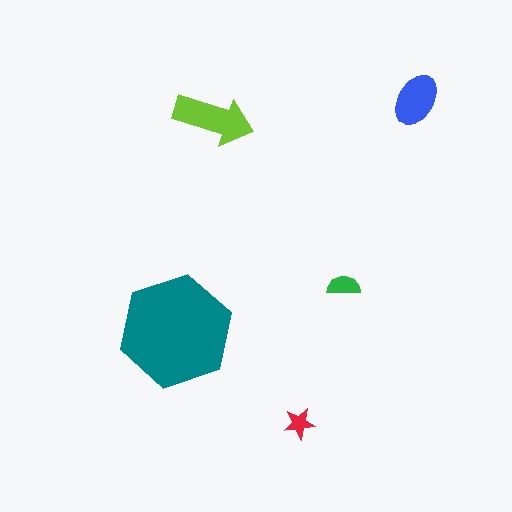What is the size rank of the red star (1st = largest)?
5th.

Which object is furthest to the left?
The teal hexagon is leftmost.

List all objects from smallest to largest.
The red star, the green semicircle, the blue ellipse, the lime arrow, the teal hexagon.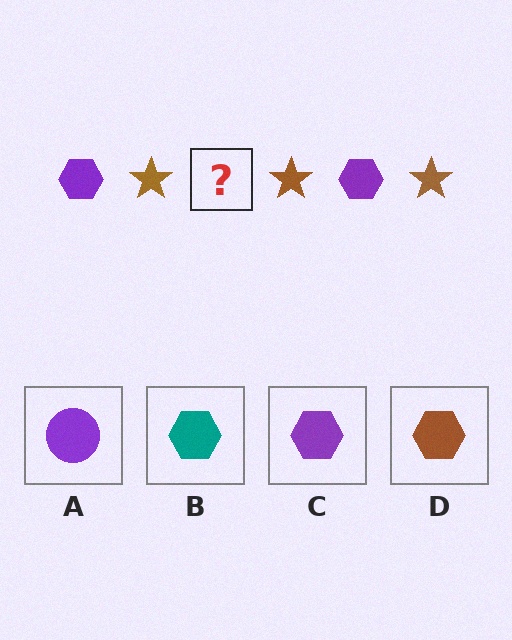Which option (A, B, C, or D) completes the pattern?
C.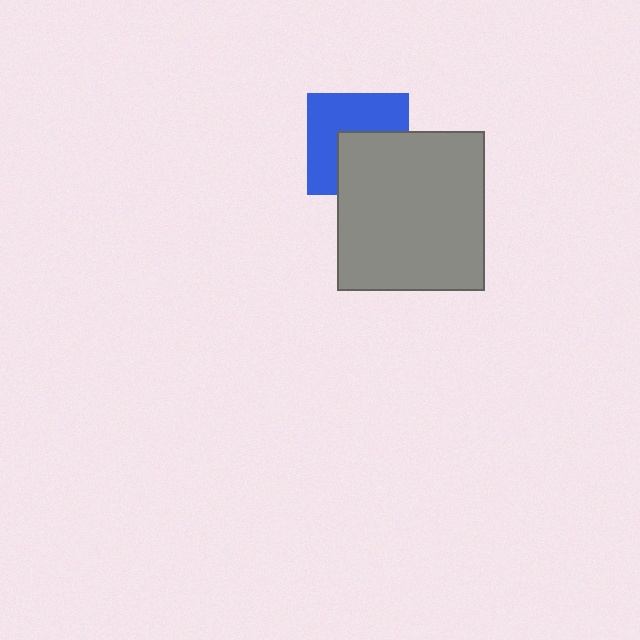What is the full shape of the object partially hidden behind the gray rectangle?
The partially hidden object is a blue square.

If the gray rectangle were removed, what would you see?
You would see the complete blue square.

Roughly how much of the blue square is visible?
About half of it is visible (roughly 56%).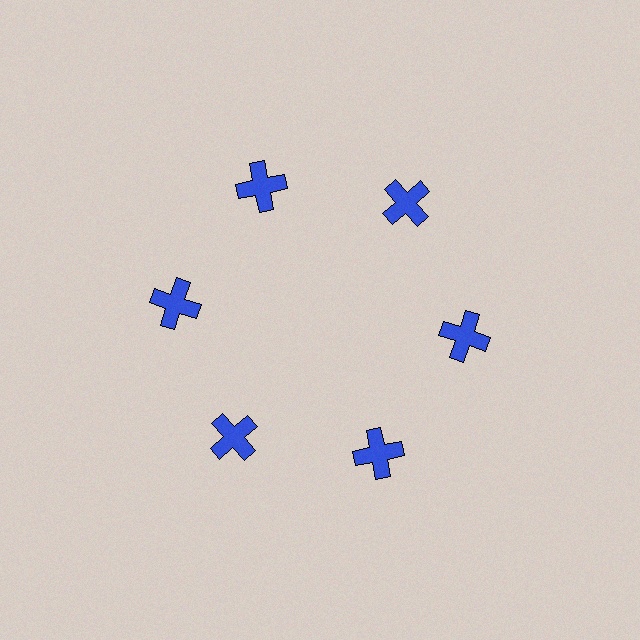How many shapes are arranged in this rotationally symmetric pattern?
There are 6 shapes, arranged in 6 groups of 1.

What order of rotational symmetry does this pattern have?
This pattern has 6-fold rotational symmetry.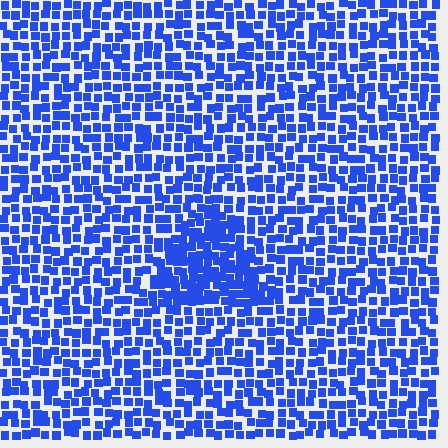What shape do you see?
I see a triangle.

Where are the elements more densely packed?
The elements are more densely packed inside the triangle boundary.